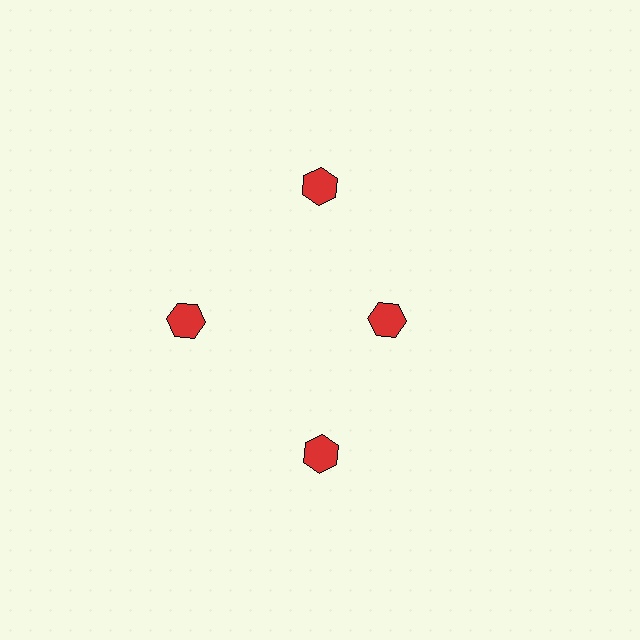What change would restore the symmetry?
The symmetry would be restored by moving it outward, back onto the ring so that all 4 hexagons sit at equal angles and equal distance from the center.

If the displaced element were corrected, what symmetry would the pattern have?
It would have 4-fold rotational symmetry — the pattern would map onto itself every 90 degrees.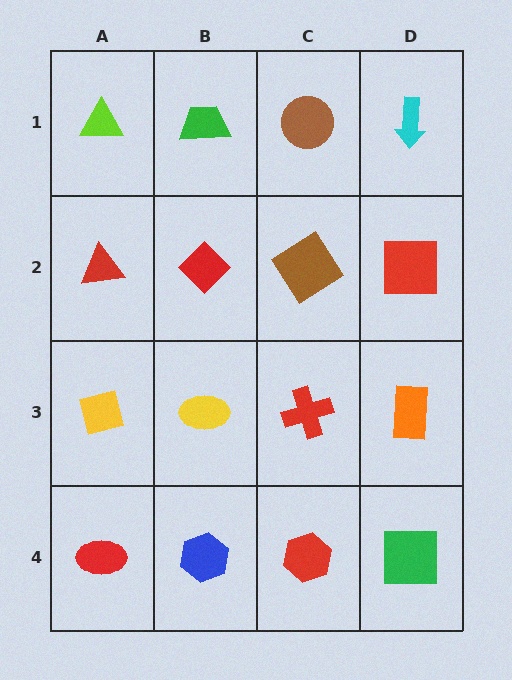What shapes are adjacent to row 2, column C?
A brown circle (row 1, column C), a red cross (row 3, column C), a red diamond (row 2, column B), a red square (row 2, column D).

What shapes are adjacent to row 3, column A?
A red triangle (row 2, column A), a red ellipse (row 4, column A), a yellow ellipse (row 3, column B).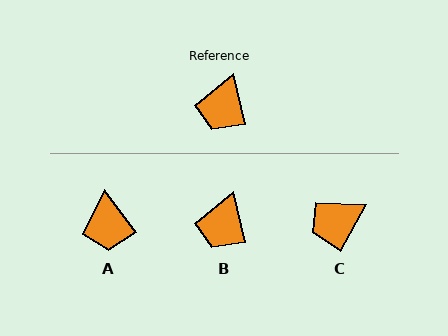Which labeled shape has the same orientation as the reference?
B.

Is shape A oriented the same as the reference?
No, it is off by about 24 degrees.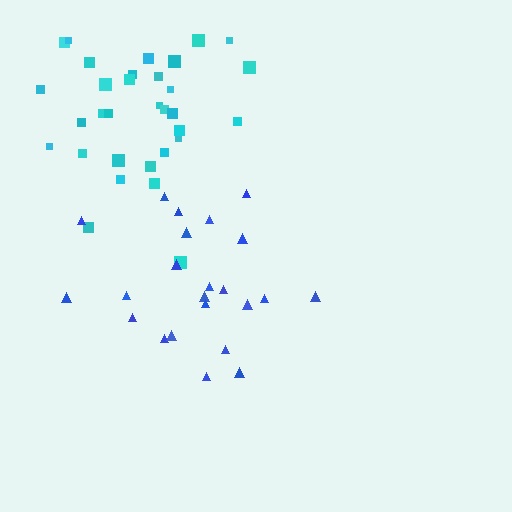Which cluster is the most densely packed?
Blue.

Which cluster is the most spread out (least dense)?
Cyan.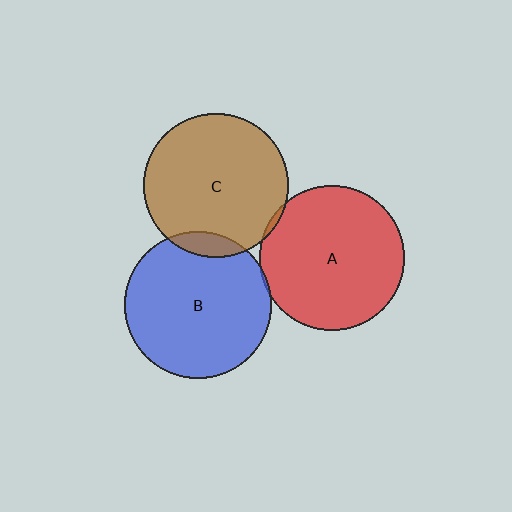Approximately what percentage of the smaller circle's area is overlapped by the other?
Approximately 5%.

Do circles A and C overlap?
Yes.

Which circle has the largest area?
Circle B (blue).